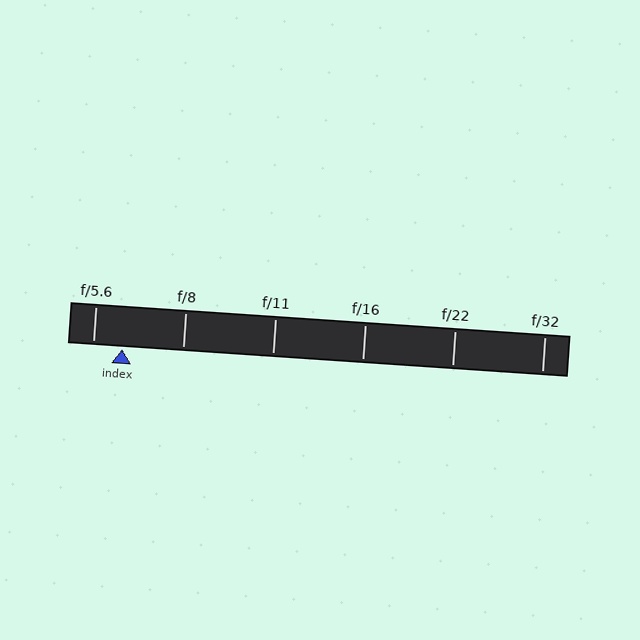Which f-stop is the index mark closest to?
The index mark is closest to f/5.6.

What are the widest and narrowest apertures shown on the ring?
The widest aperture shown is f/5.6 and the narrowest is f/32.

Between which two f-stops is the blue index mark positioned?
The index mark is between f/5.6 and f/8.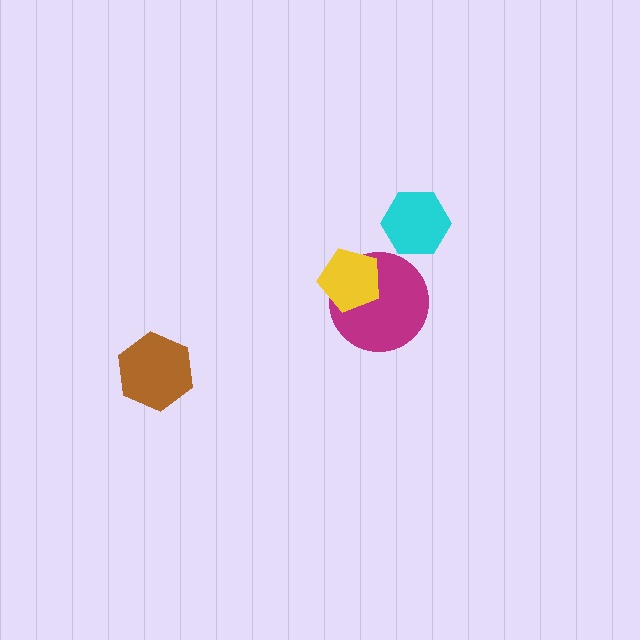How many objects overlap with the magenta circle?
1 object overlaps with the magenta circle.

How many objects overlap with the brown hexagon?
0 objects overlap with the brown hexagon.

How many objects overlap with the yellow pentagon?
1 object overlaps with the yellow pentagon.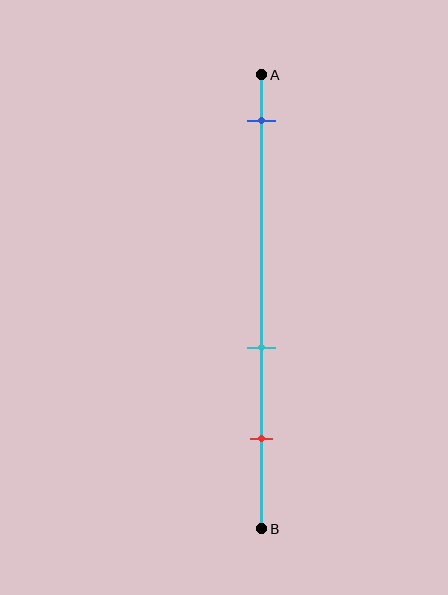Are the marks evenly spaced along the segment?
No, the marks are not evenly spaced.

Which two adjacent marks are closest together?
The cyan and red marks are the closest adjacent pair.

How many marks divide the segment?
There are 3 marks dividing the segment.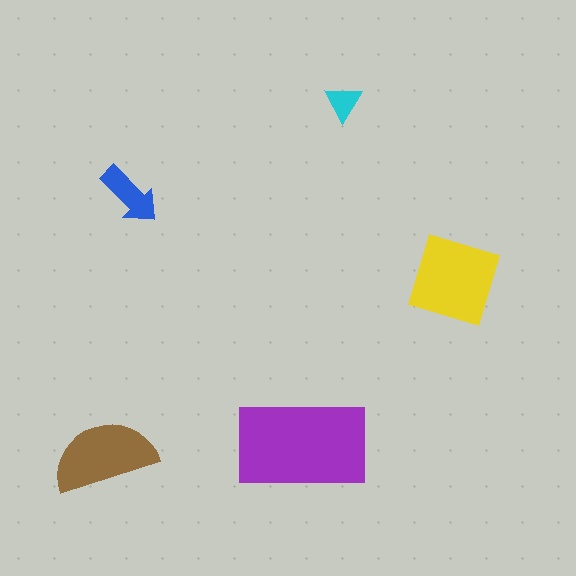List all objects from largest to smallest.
The purple rectangle, the yellow diamond, the brown semicircle, the blue arrow, the cyan triangle.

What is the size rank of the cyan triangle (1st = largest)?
5th.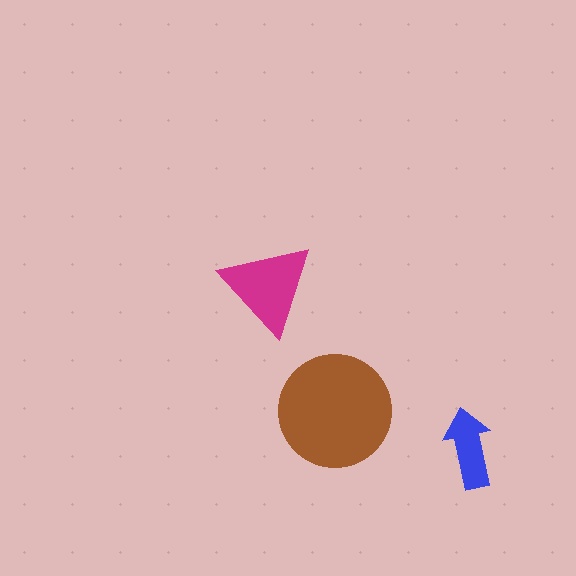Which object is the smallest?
The blue arrow.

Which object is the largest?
The brown circle.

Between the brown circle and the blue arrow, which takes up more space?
The brown circle.